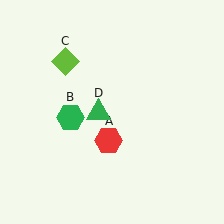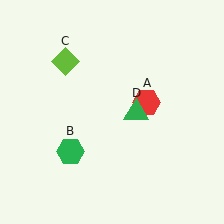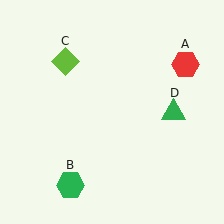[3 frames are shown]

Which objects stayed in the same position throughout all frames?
Lime diamond (object C) remained stationary.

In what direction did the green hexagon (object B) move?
The green hexagon (object B) moved down.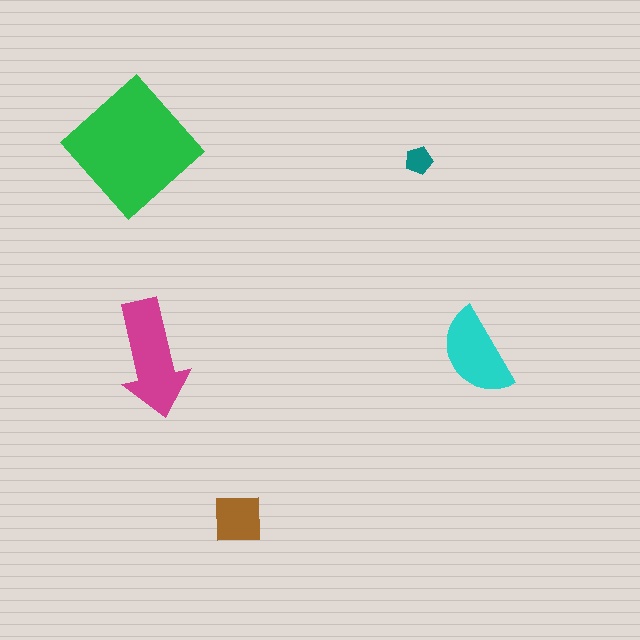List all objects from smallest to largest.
The teal pentagon, the brown square, the cyan semicircle, the magenta arrow, the green diamond.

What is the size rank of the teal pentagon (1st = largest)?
5th.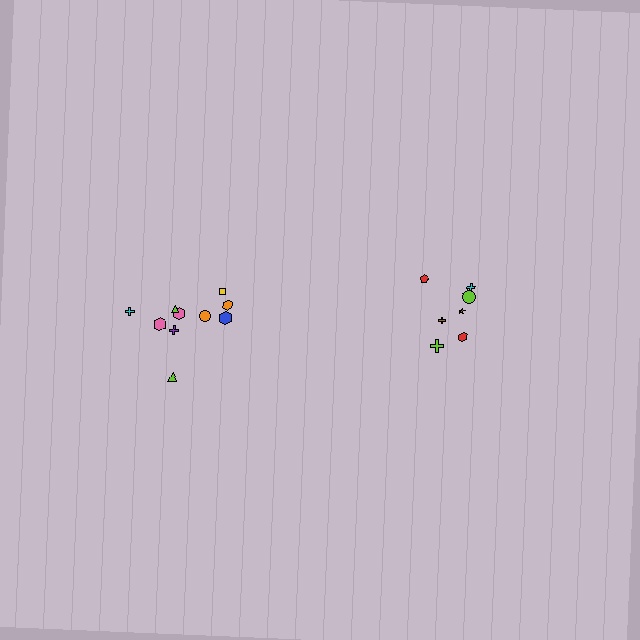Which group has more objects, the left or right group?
The left group.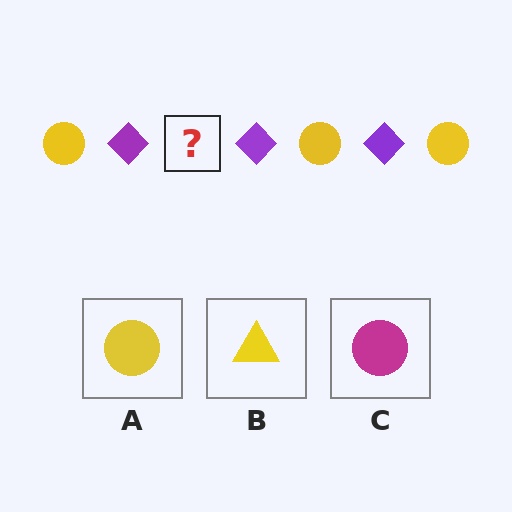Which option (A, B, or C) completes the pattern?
A.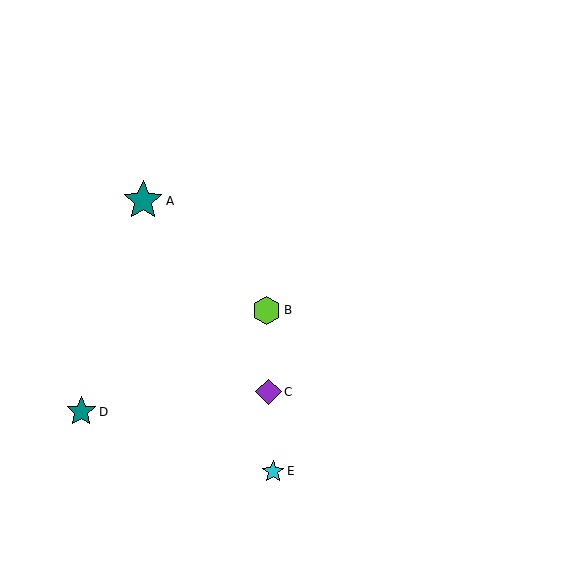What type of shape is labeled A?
Shape A is a teal star.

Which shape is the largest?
The teal star (labeled A) is the largest.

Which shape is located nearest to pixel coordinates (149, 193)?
The teal star (labeled A) at (143, 201) is nearest to that location.